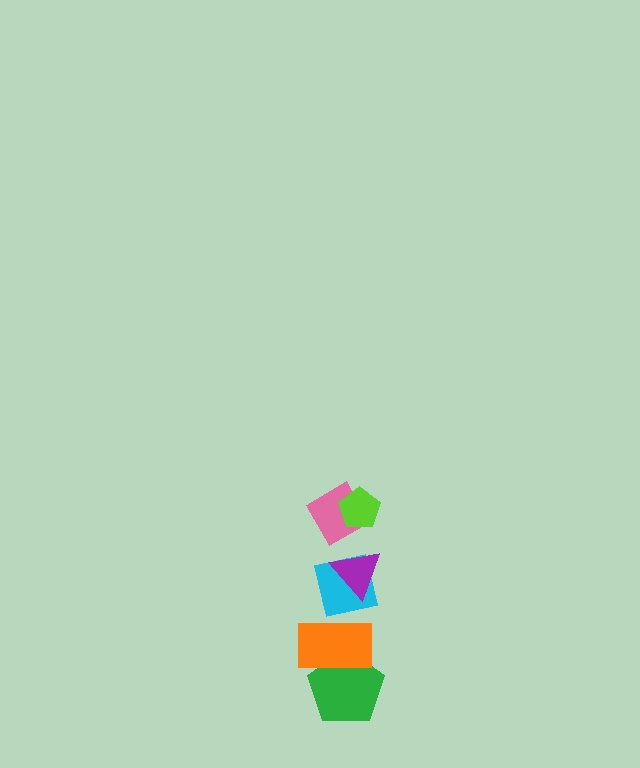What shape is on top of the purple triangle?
The pink diamond is on top of the purple triangle.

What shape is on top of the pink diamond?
The lime pentagon is on top of the pink diamond.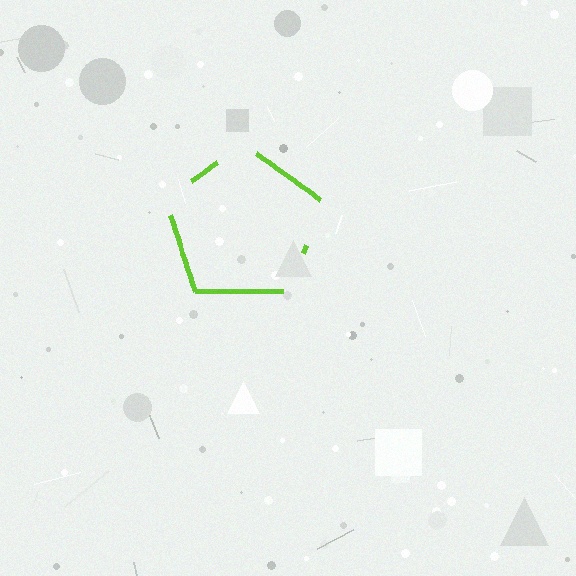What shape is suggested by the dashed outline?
The dashed outline suggests a pentagon.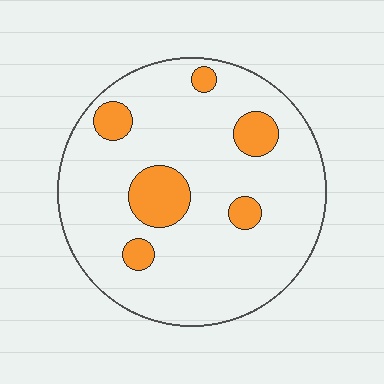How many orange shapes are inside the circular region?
6.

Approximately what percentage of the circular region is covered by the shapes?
Approximately 15%.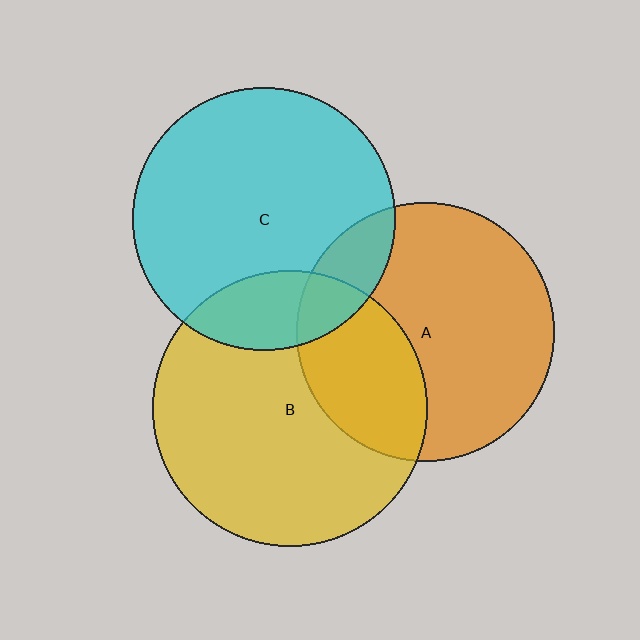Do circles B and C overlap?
Yes.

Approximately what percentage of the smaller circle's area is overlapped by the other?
Approximately 20%.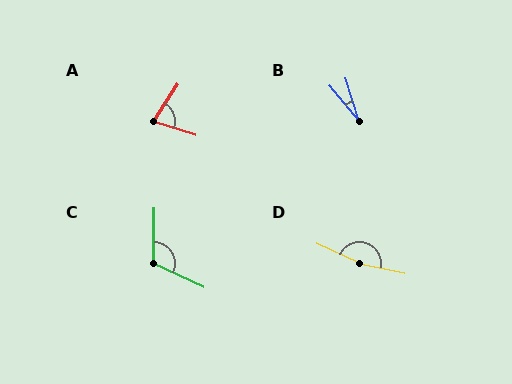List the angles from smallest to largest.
B (23°), A (75°), C (114°), D (167°).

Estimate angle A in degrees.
Approximately 75 degrees.